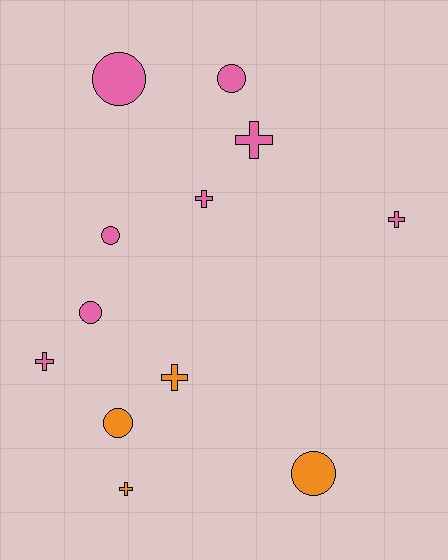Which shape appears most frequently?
Circle, with 6 objects.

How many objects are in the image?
There are 12 objects.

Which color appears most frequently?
Pink, with 8 objects.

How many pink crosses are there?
There are 4 pink crosses.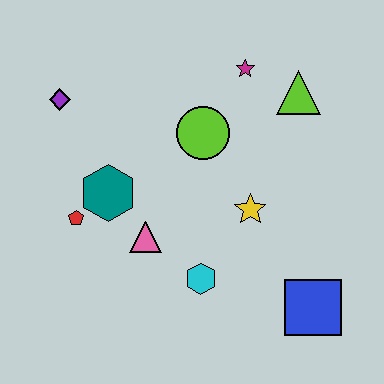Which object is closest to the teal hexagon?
The red pentagon is closest to the teal hexagon.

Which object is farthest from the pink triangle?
The lime triangle is farthest from the pink triangle.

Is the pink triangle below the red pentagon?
Yes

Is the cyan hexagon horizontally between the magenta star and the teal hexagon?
Yes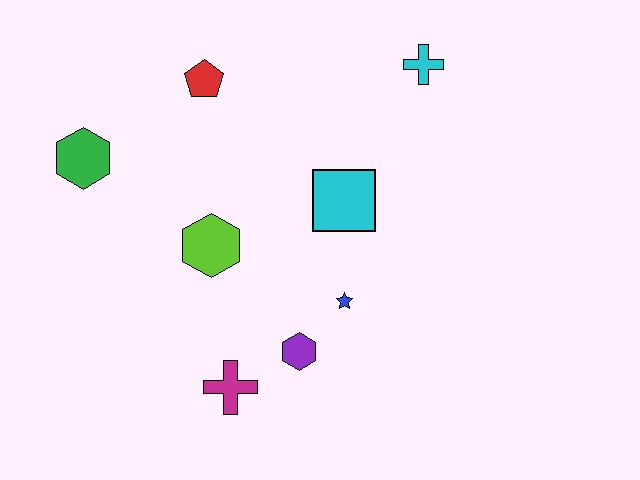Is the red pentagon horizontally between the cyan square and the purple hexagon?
No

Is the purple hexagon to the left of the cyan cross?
Yes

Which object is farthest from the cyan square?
The green hexagon is farthest from the cyan square.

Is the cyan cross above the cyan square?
Yes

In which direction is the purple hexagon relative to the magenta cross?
The purple hexagon is to the right of the magenta cross.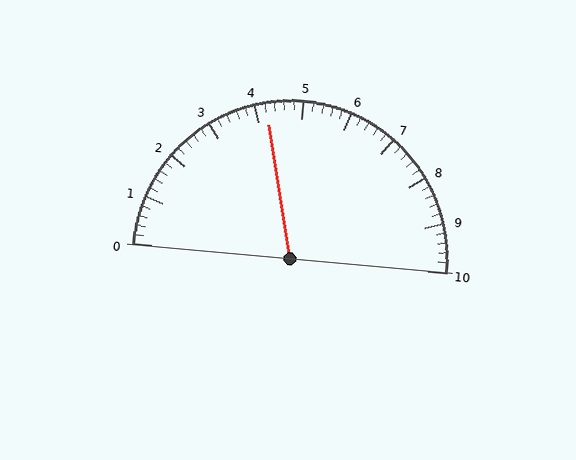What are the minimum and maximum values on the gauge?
The gauge ranges from 0 to 10.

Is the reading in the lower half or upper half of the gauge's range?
The reading is in the lower half of the range (0 to 10).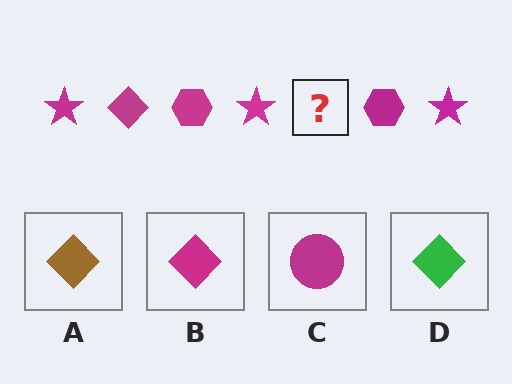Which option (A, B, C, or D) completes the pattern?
B.